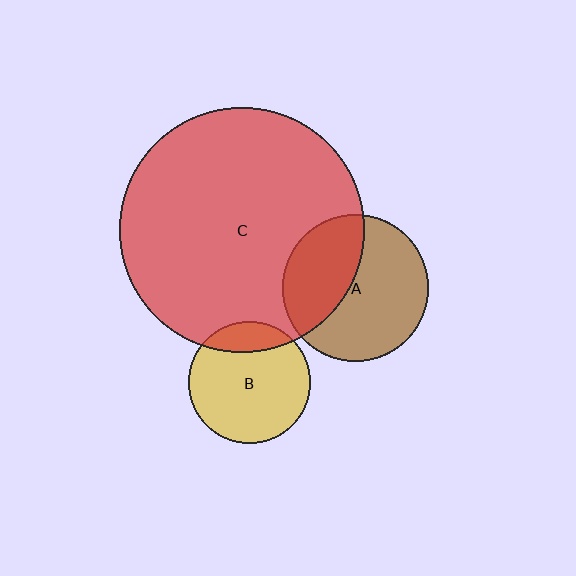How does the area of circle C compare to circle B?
Approximately 4.0 times.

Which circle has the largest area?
Circle C (red).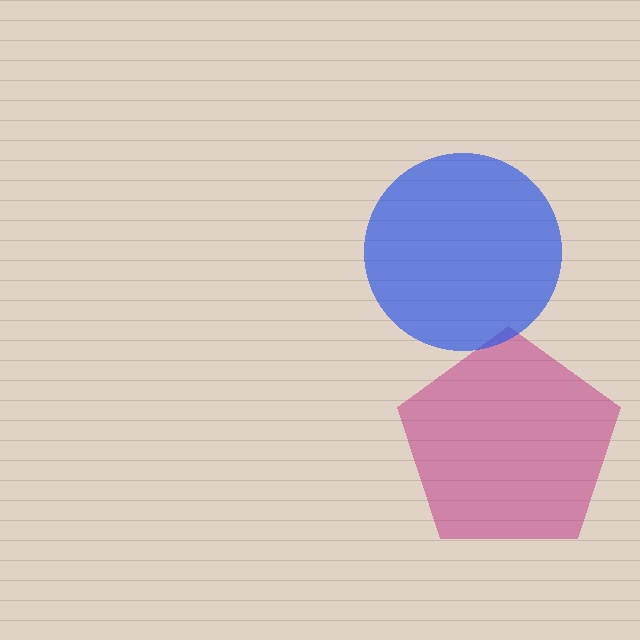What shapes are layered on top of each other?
The layered shapes are: a magenta pentagon, a blue circle.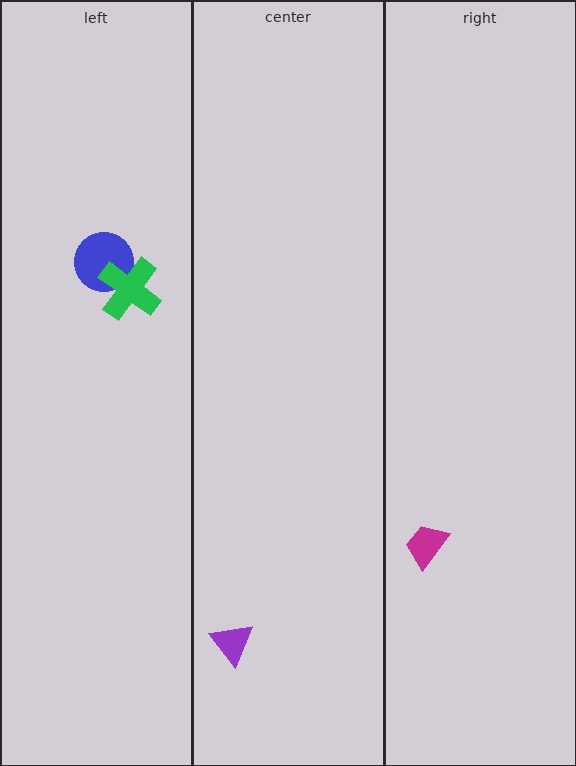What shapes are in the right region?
The magenta trapezoid.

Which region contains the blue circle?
The left region.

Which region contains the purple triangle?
The center region.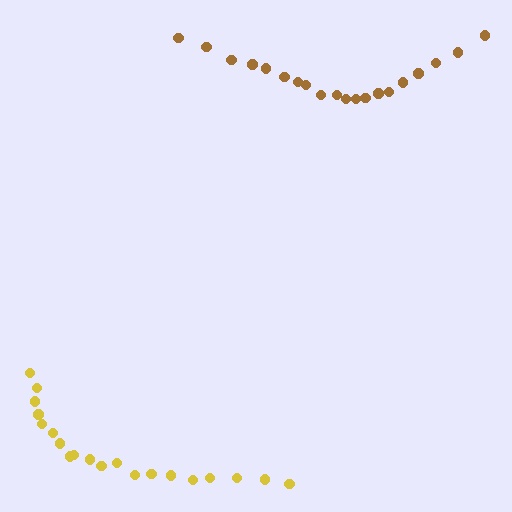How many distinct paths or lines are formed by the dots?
There are 2 distinct paths.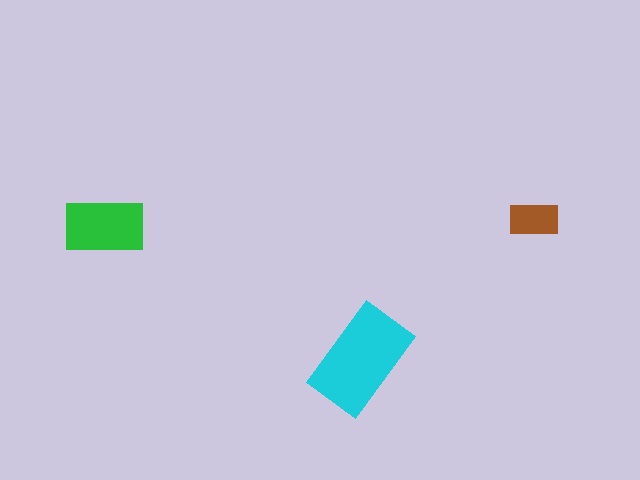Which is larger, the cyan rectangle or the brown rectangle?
The cyan one.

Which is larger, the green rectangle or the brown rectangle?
The green one.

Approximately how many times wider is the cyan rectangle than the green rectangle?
About 1.5 times wider.